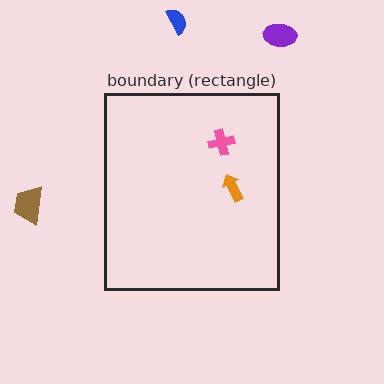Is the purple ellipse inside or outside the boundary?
Outside.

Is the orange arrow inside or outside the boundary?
Inside.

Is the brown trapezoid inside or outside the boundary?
Outside.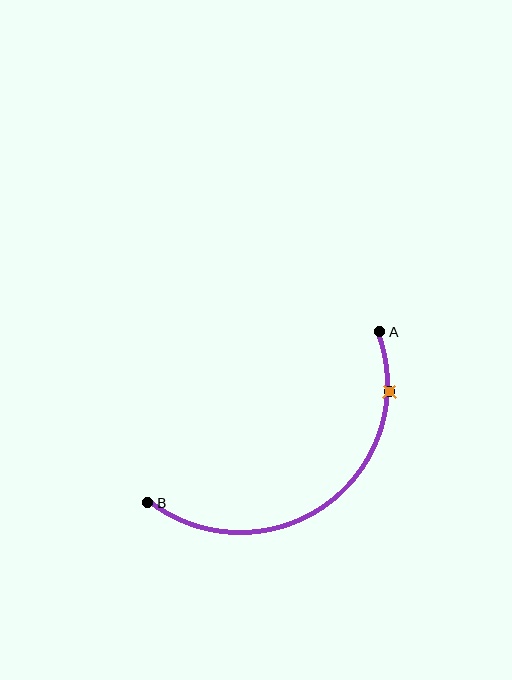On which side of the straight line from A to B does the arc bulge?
The arc bulges below and to the right of the straight line connecting A and B.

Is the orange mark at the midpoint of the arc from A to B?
No. The orange mark lies on the arc but is closer to endpoint A. The arc midpoint would be at the point on the curve equidistant along the arc from both A and B.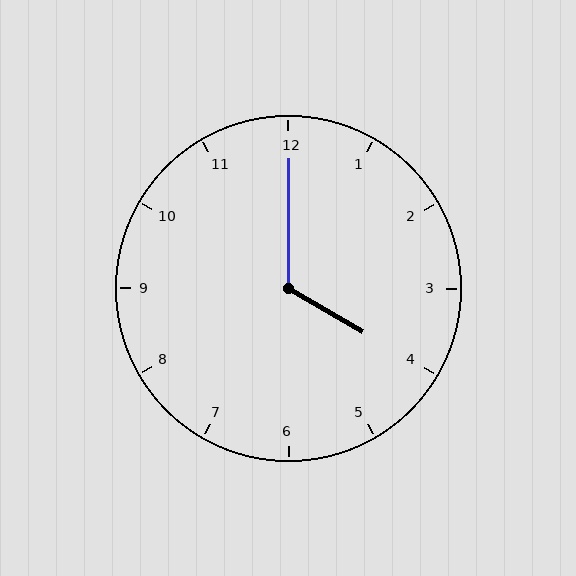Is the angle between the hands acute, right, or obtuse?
It is obtuse.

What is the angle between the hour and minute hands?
Approximately 120 degrees.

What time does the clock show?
4:00.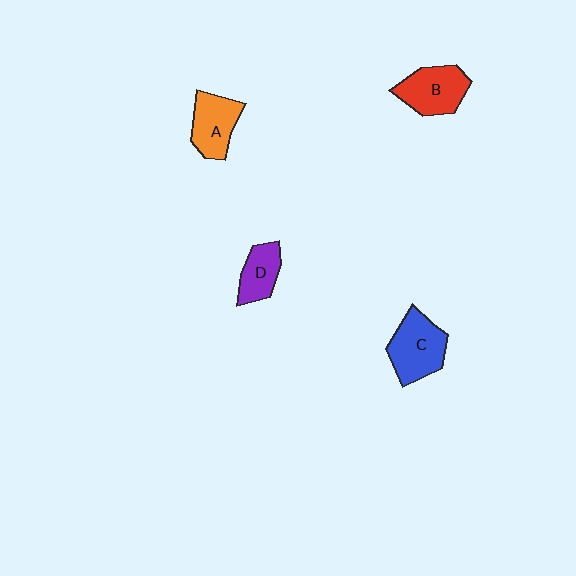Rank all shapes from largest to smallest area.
From largest to smallest: C (blue), B (red), A (orange), D (purple).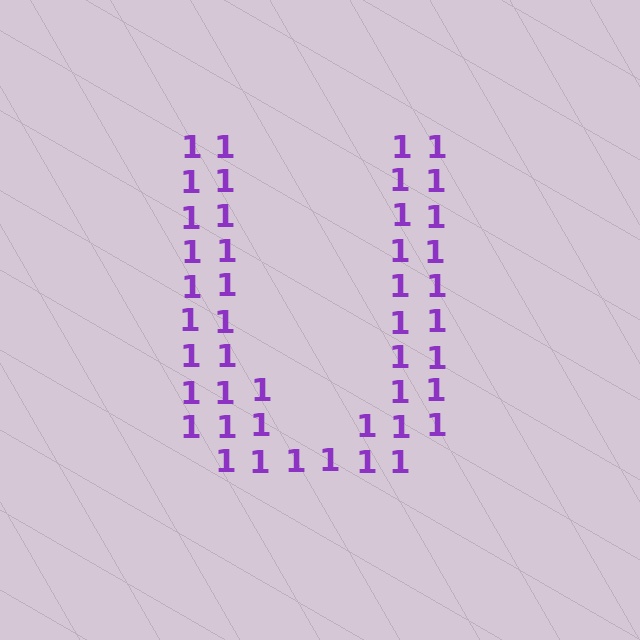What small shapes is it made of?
It is made of small digit 1's.